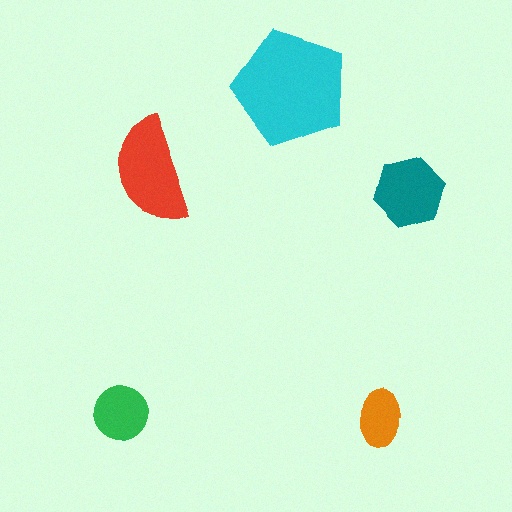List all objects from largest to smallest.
The cyan pentagon, the red semicircle, the teal hexagon, the green circle, the orange ellipse.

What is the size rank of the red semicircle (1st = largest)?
2nd.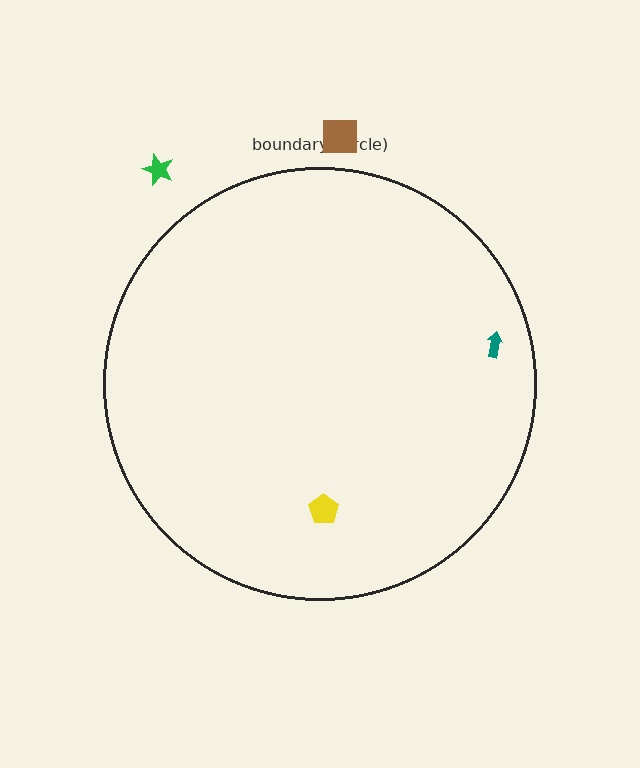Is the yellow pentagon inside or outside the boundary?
Inside.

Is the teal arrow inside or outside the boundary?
Inside.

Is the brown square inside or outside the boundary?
Outside.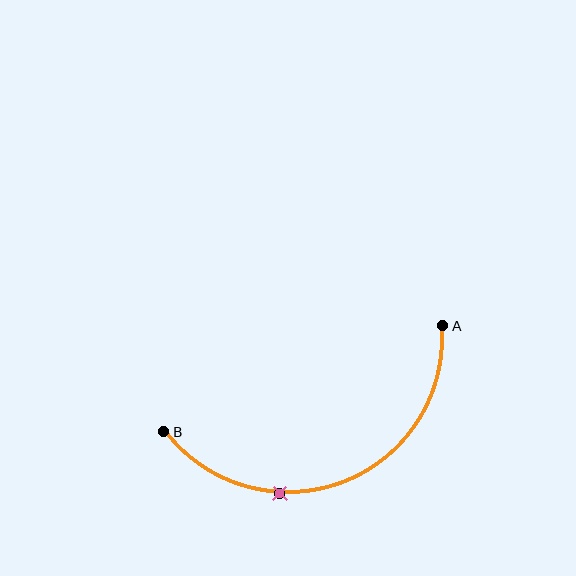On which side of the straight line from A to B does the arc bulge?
The arc bulges below the straight line connecting A and B.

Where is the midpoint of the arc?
The arc midpoint is the point on the curve farthest from the straight line joining A and B. It sits below that line.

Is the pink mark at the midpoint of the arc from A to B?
No. The pink mark lies on the arc but is closer to endpoint B. The arc midpoint would be at the point on the curve equidistant along the arc from both A and B.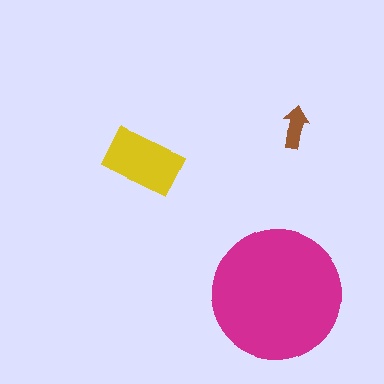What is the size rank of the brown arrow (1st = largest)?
3rd.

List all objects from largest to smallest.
The magenta circle, the yellow rectangle, the brown arrow.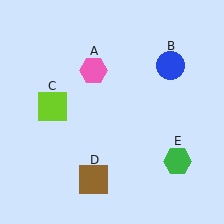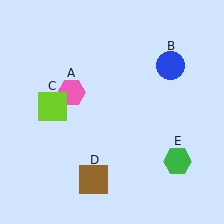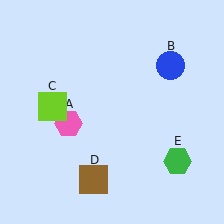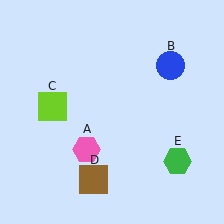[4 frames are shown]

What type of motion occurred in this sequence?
The pink hexagon (object A) rotated counterclockwise around the center of the scene.